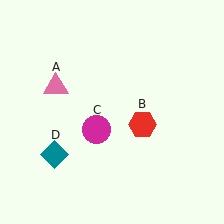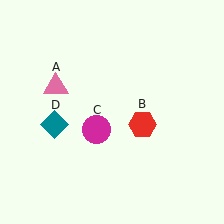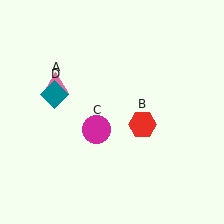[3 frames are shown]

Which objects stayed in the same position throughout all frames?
Pink triangle (object A) and red hexagon (object B) and magenta circle (object C) remained stationary.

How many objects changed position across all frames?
1 object changed position: teal diamond (object D).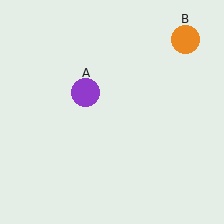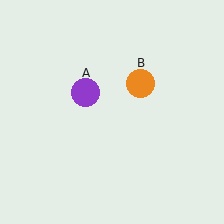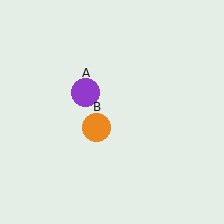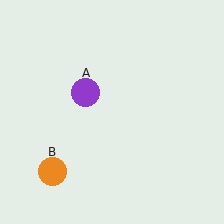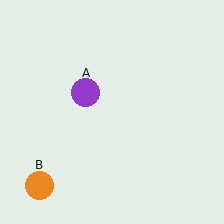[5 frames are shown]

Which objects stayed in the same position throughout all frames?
Purple circle (object A) remained stationary.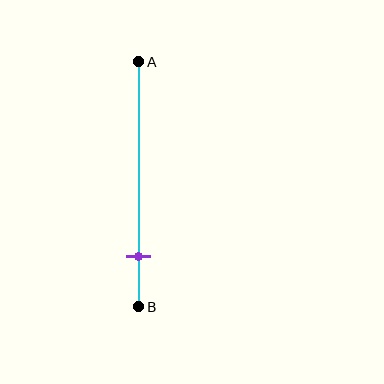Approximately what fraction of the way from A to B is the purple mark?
The purple mark is approximately 80% of the way from A to B.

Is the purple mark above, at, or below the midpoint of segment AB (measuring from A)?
The purple mark is below the midpoint of segment AB.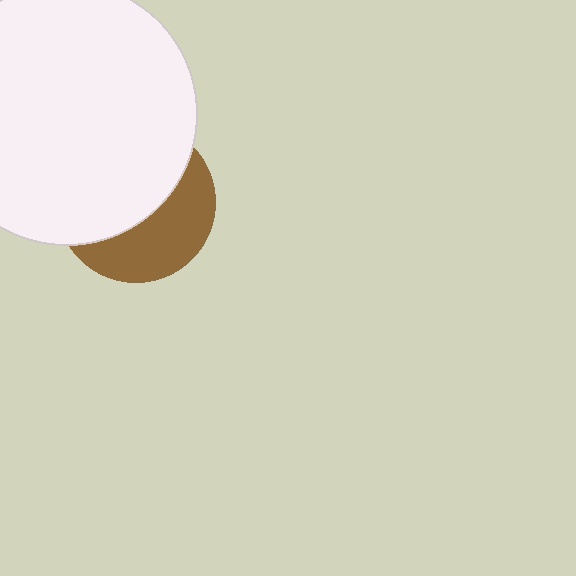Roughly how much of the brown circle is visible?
A small part of it is visible (roughly 42%).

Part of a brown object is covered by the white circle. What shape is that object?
It is a circle.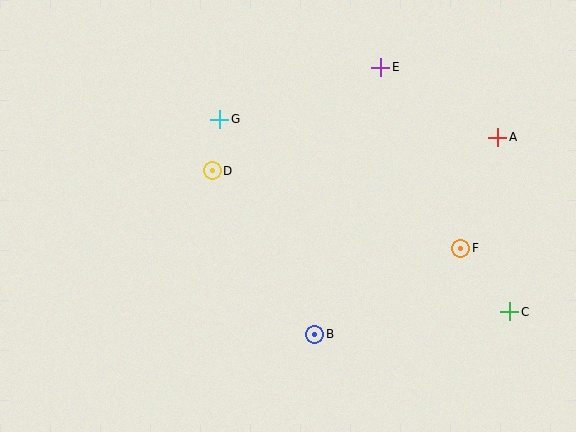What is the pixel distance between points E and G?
The distance between E and G is 169 pixels.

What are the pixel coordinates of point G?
Point G is at (220, 119).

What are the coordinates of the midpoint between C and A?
The midpoint between C and A is at (504, 225).